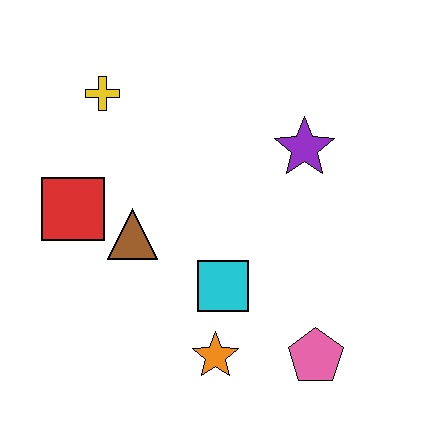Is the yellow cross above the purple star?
Yes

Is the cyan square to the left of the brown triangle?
No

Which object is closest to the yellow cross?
The red square is closest to the yellow cross.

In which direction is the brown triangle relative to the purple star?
The brown triangle is to the left of the purple star.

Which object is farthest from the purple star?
The red square is farthest from the purple star.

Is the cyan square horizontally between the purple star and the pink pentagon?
No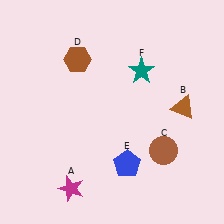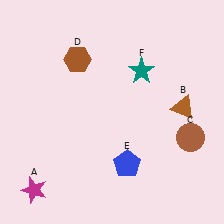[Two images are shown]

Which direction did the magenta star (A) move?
The magenta star (A) moved left.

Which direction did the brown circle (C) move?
The brown circle (C) moved right.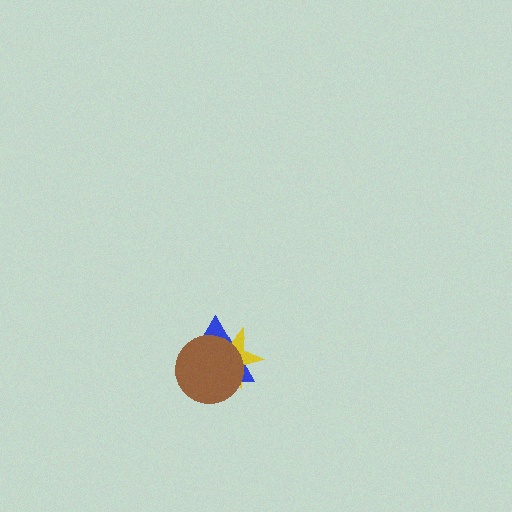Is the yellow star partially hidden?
Yes, it is partially covered by another shape.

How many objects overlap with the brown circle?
2 objects overlap with the brown circle.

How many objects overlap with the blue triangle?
2 objects overlap with the blue triangle.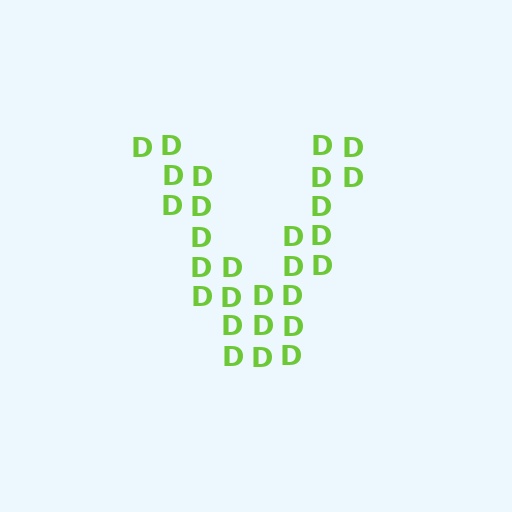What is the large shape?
The large shape is the letter V.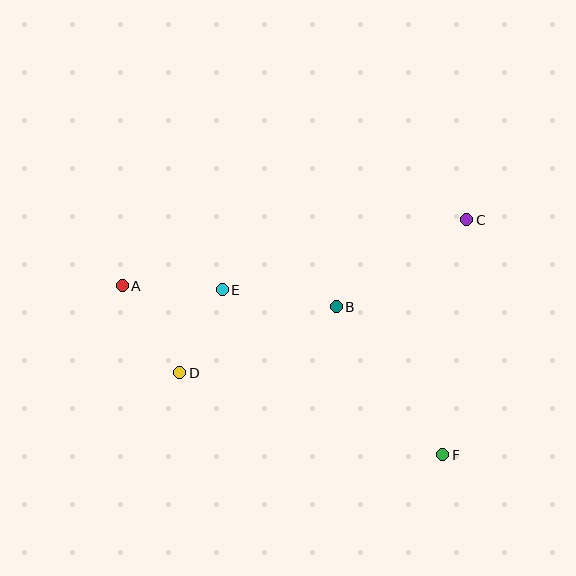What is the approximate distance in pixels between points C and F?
The distance between C and F is approximately 236 pixels.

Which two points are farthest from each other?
Points A and F are farthest from each other.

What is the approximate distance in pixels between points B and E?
The distance between B and E is approximately 115 pixels.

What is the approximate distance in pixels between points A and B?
The distance between A and B is approximately 215 pixels.